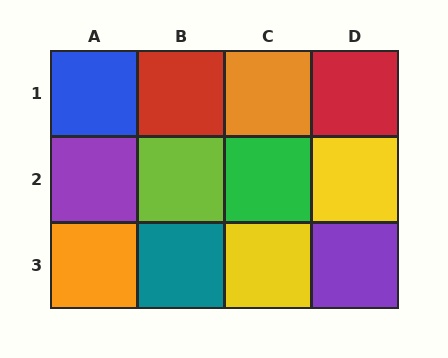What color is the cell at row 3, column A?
Orange.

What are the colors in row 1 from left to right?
Blue, red, orange, red.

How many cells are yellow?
2 cells are yellow.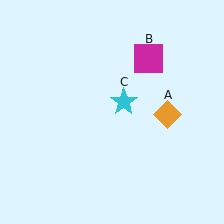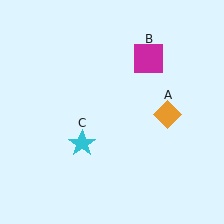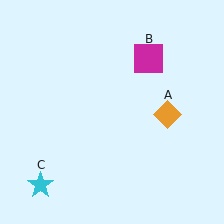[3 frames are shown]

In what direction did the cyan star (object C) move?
The cyan star (object C) moved down and to the left.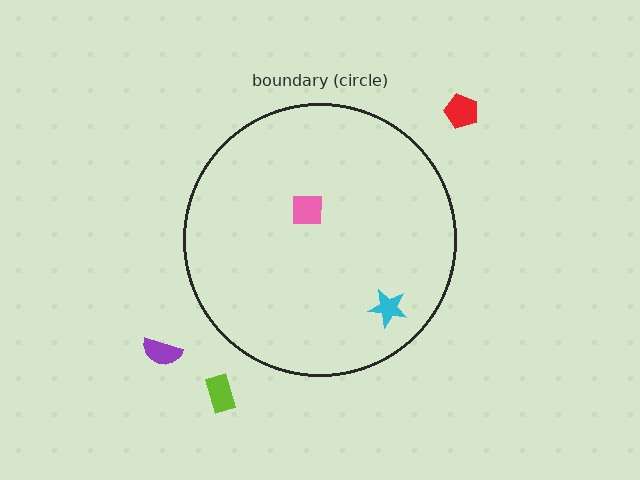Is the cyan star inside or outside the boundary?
Inside.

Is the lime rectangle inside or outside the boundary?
Outside.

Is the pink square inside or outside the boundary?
Inside.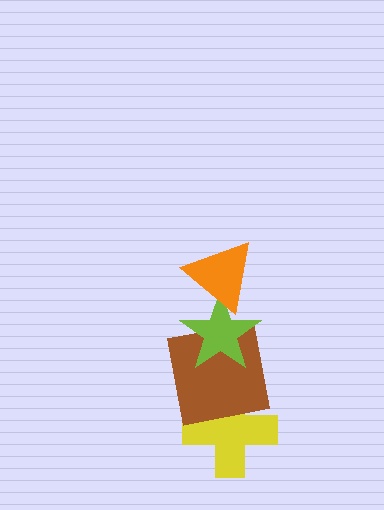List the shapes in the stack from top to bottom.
From top to bottom: the orange triangle, the lime star, the brown square, the yellow cross.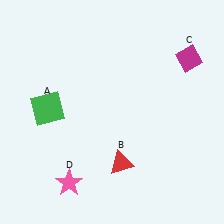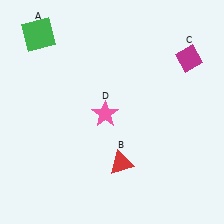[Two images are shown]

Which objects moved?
The objects that moved are: the green square (A), the pink star (D).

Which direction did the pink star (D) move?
The pink star (D) moved up.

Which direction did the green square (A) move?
The green square (A) moved up.